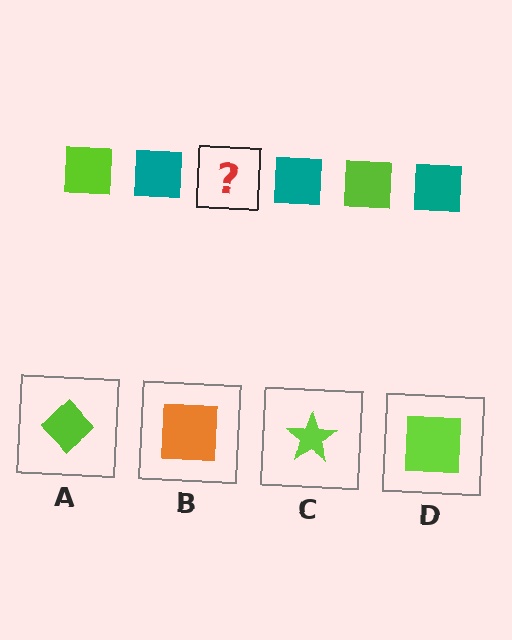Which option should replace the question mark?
Option D.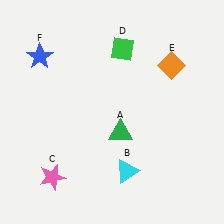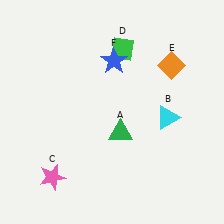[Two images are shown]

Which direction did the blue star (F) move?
The blue star (F) moved right.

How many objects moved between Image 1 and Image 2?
2 objects moved between the two images.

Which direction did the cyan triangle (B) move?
The cyan triangle (B) moved up.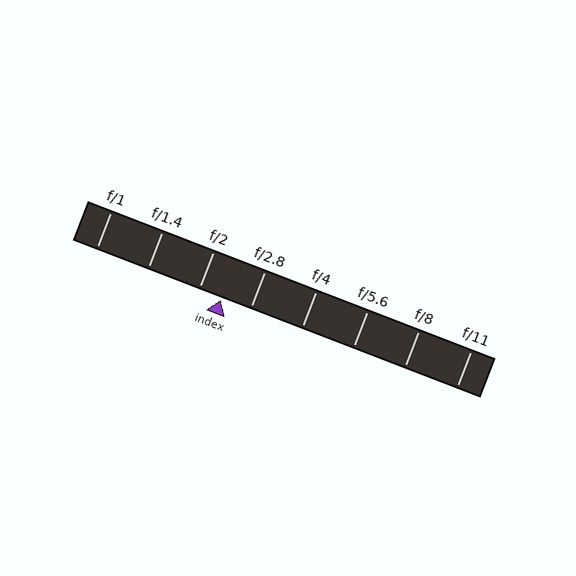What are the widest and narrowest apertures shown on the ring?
The widest aperture shown is f/1 and the narrowest is f/11.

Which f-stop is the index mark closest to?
The index mark is closest to f/2.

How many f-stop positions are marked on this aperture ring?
There are 8 f-stop positions marked.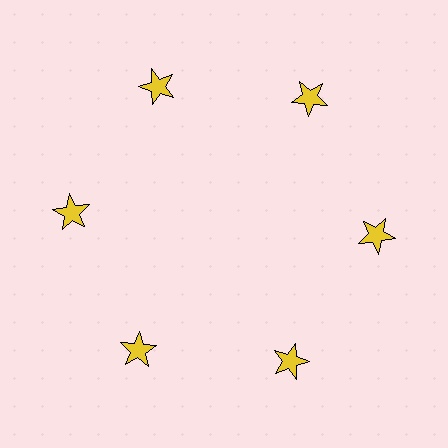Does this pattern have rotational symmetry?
Yes, this pattern has 6-fold rotational symmetry. It looks the same after rotating 60 degrees around the center.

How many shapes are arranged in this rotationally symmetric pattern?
There are 6 shapes, arranged in 6 groups of 1.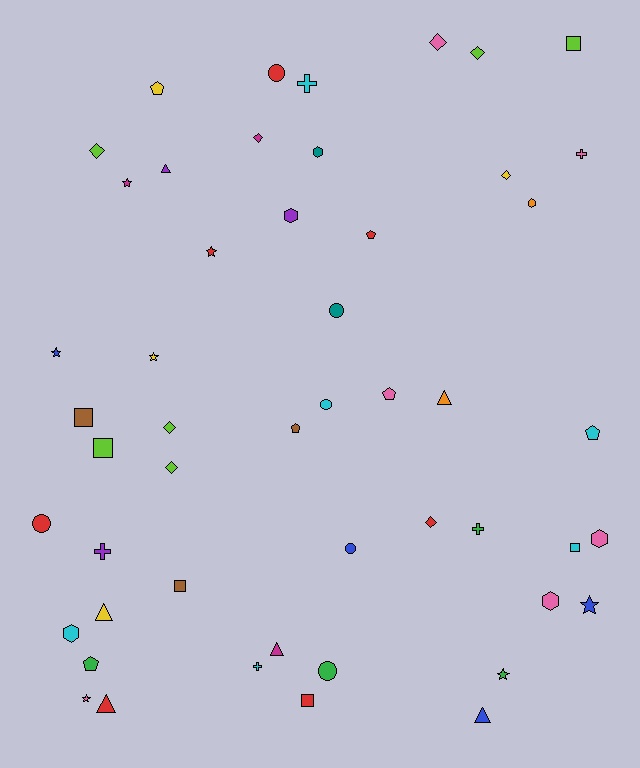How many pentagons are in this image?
There are 6 pentagons.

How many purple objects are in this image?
There are 3 purple objects.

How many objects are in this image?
There are 50 objects.